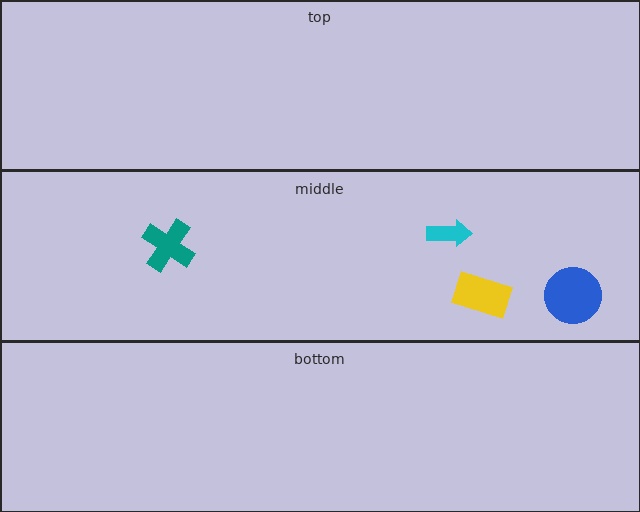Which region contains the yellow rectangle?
The middle region.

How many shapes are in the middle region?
4.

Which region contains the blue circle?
The middle region.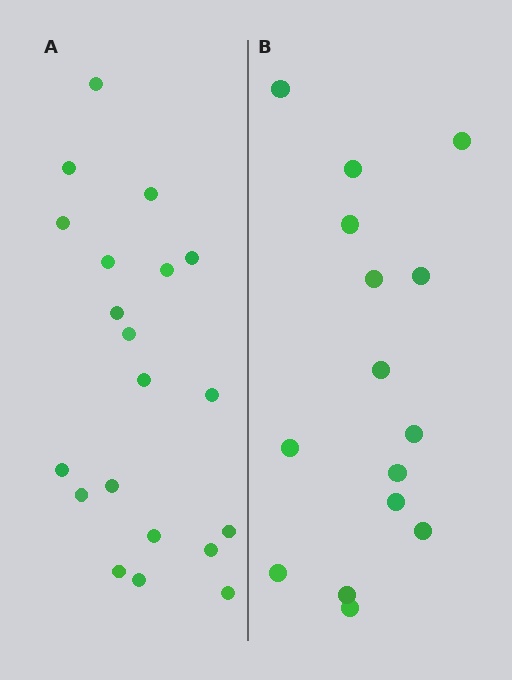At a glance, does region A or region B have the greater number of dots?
Region A (the left region) has more dots.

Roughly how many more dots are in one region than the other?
Region A has about 5 more dots than region B.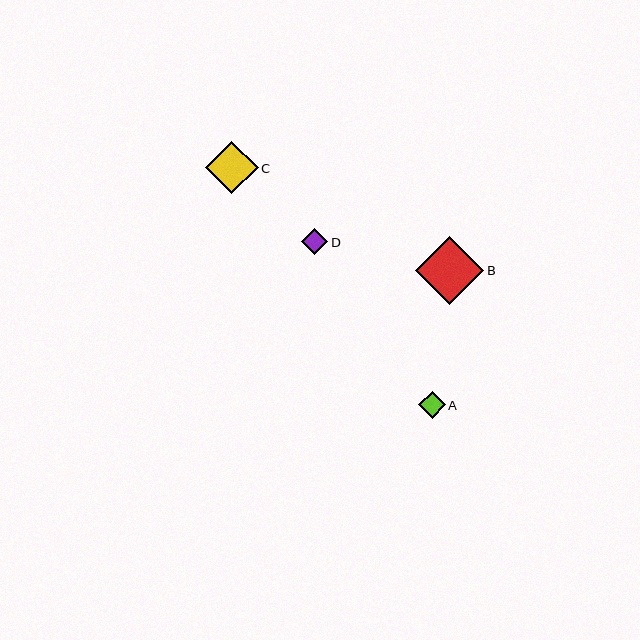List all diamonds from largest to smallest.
From largest to smallest: B, C, A, D.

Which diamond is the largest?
Diamond B is the largest with a size of approximately 68 pixels.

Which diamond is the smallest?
Diamond D is the smallest with a size of approximately 26 pixels.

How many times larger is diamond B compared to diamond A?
Diamond B is approximately 2.6 times the size of diamond A.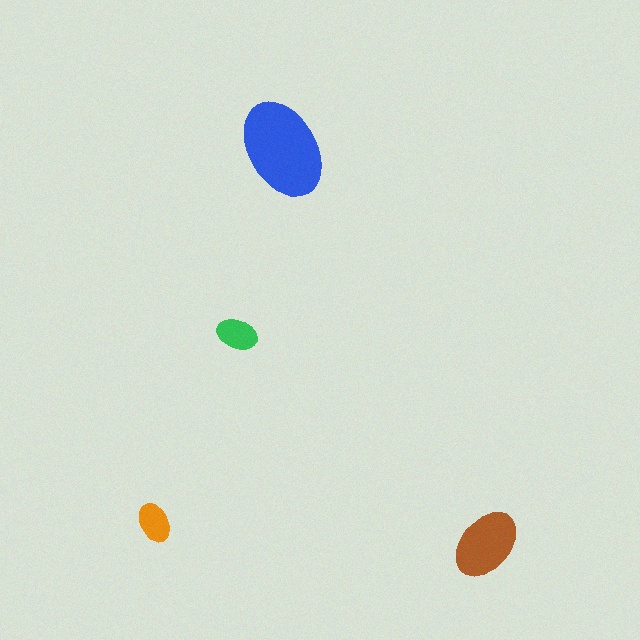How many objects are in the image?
There are 4 objects in the image.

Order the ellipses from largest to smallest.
the blue one, the brown one, the green one, the orange one.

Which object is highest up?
The blue ellipse is topmost.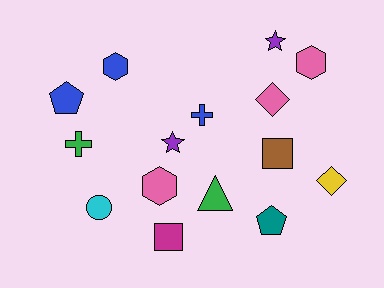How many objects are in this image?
There are 15 objects.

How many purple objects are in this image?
There are 2 purple objects.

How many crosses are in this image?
There are 2 crosses.